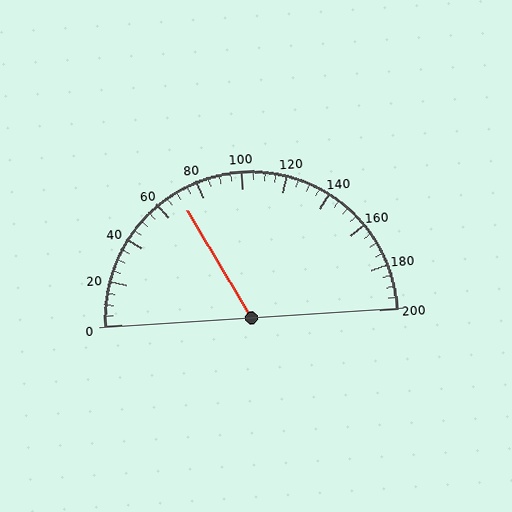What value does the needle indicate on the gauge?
The needle indicates approximately 70.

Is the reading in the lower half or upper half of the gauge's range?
The reading is in the lower half of the range (0 to 200).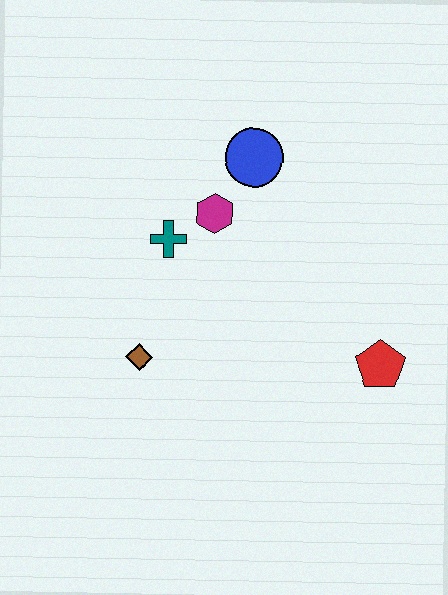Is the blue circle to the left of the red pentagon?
Yes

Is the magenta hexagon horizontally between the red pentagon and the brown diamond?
Yes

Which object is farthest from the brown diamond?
The red pentagon is farthest from the brown diamond.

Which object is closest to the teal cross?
The magenta hexagon is closest to the teal cross.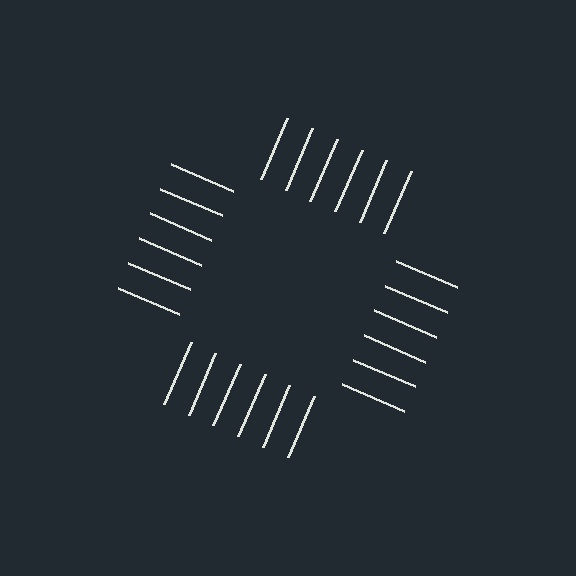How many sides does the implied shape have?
4 sides — the line-ends trace a square.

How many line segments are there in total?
24 — 6 along each of the 4 edges.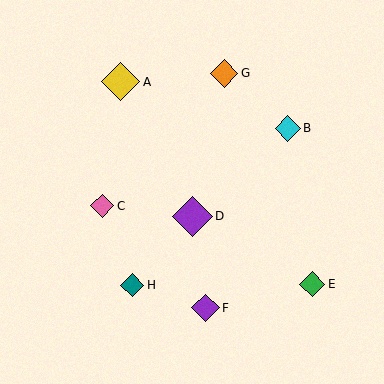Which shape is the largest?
The purple diamond (labeled D) is the largest.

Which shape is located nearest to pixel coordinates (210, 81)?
The orange diamond (labeled G) at (224, 73) is nearest to that location.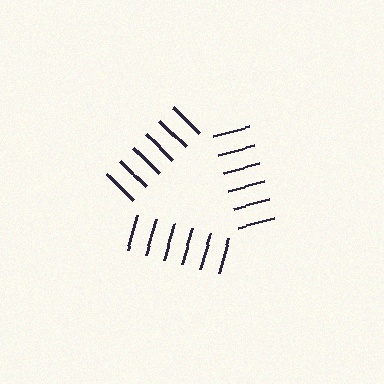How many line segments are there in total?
18 — 6 along each of the 3 edges.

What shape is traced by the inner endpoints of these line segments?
An illusory triangle — the line segments terminate on its edges but no continuous stroke is drawn.